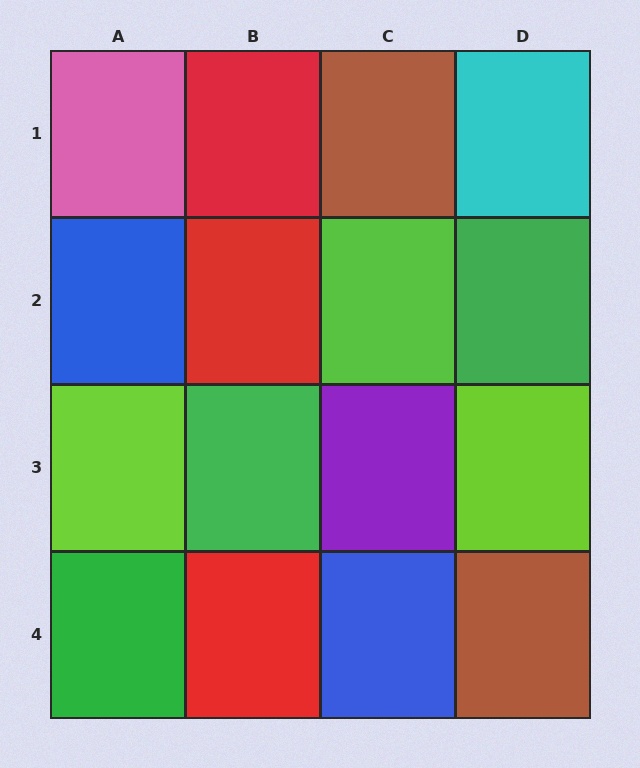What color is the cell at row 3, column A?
Lime.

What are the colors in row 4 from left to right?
Green, red, blue, brown.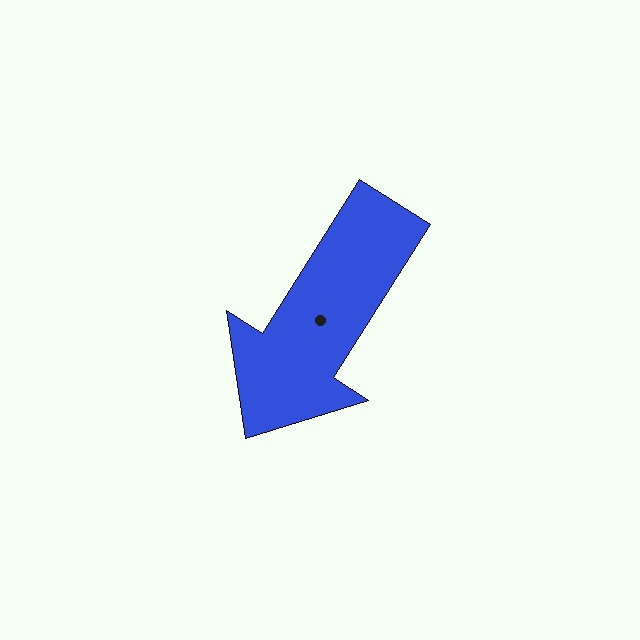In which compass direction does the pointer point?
Southwest.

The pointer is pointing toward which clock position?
Roughly 7 o'clock.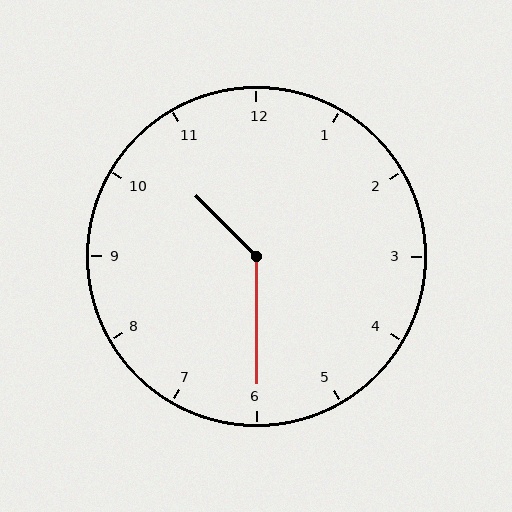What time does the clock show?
10:30.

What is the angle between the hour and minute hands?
Approximately 135 degrees.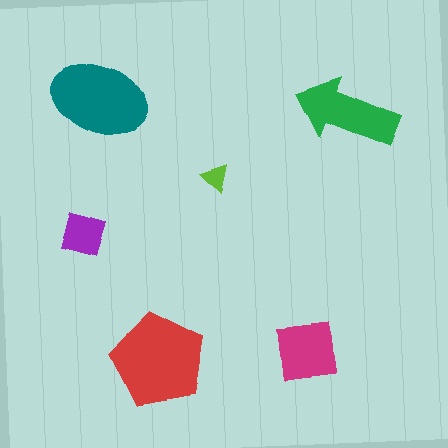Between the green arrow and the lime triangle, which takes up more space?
The green arrow.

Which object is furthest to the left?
The purple square is leftmost.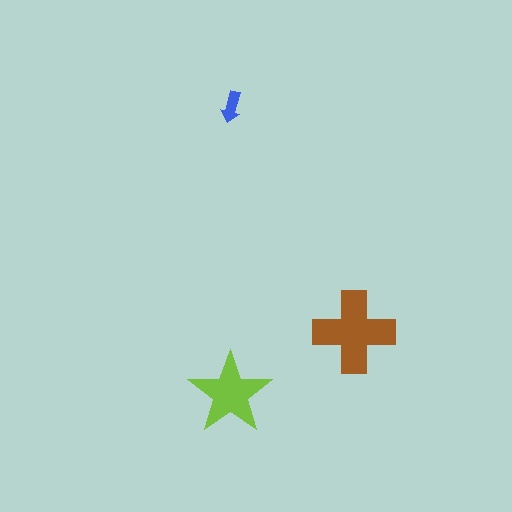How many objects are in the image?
There are 3 objects in the image.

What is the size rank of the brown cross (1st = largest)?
1st.